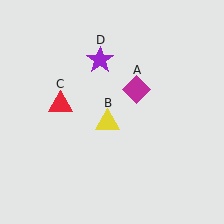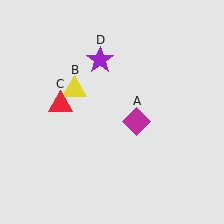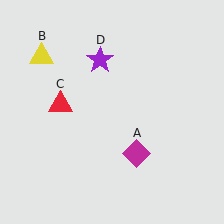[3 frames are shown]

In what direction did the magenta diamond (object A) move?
The magenta diamond (object A) moved down.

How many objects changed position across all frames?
2 objects changed position: magenta diamond (object A), yellow triangle (object B).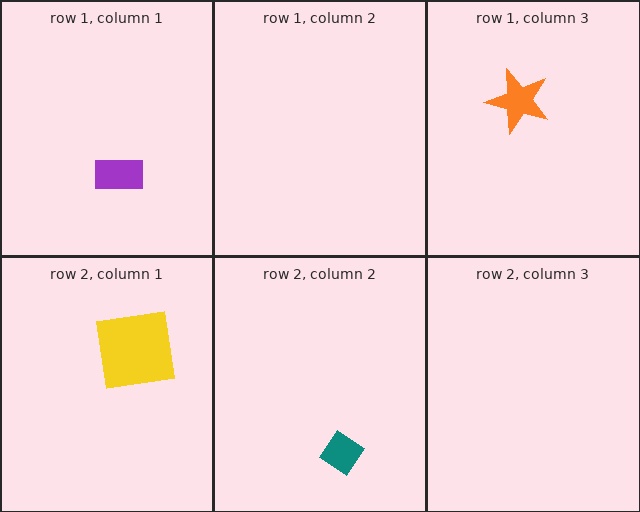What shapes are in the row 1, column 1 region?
The purple rectangle.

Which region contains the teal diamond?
The row 2, column 2 region.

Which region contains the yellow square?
The row 2, column 1 region.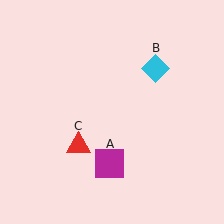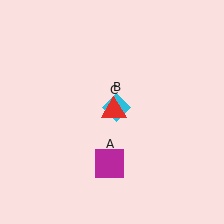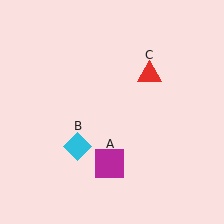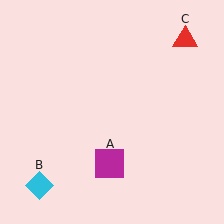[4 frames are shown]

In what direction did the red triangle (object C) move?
The red triangle (object C) moved up and to the right.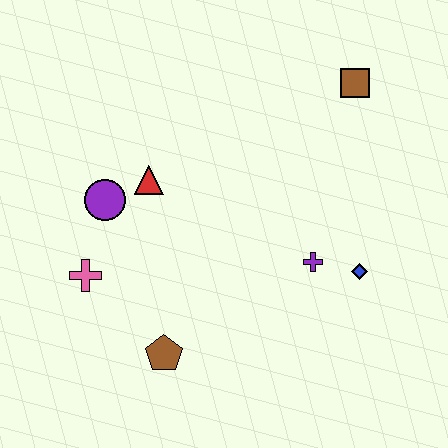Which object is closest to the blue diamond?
The purple cross is closest to the blue diamond.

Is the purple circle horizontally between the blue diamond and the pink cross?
Yes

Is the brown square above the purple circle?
Yes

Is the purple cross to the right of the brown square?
No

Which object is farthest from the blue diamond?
The pink cross is farthest from the blue diamond.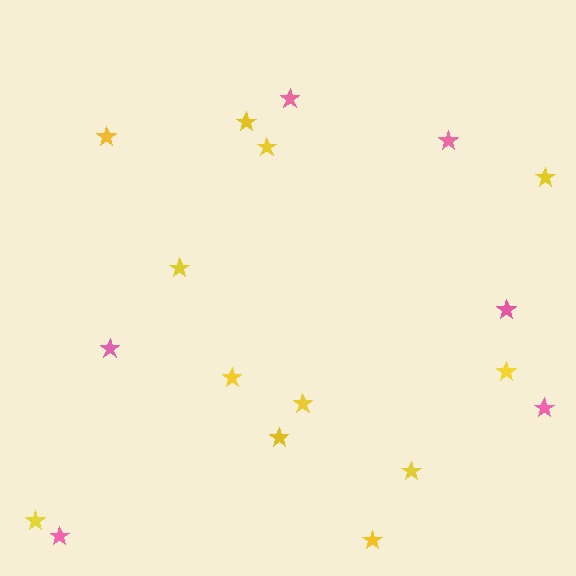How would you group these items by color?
There are 2 groups: one group of yellow stars (12) and one group of pink stars (6).